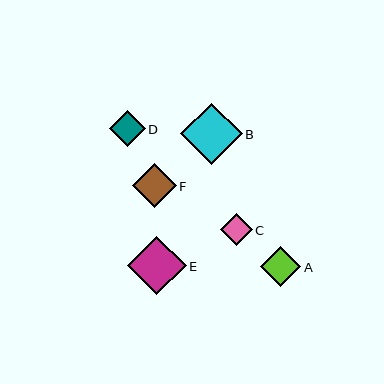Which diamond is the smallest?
Diamond C is the smallest with a size of approximately 32 pixels.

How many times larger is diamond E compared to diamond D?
Diamond E is approximately 1.6 times the size of diamond D.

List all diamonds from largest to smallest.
From largest to smallest: B, E, F, A, D, C.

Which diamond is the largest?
Diamond B is the largest with a size of approximately 61 pixels.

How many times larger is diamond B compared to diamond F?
Diamond B is approximately 1.4 times the size of diamond F.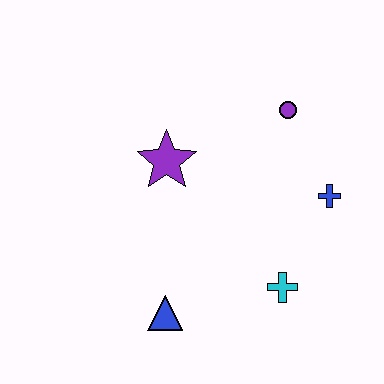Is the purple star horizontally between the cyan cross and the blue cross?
No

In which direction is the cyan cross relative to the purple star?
The cyan cross is below the purple star.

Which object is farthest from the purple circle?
The blue triangle is farthest from the purple circle.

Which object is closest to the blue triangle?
The cyan cross is closest to the blue triangle.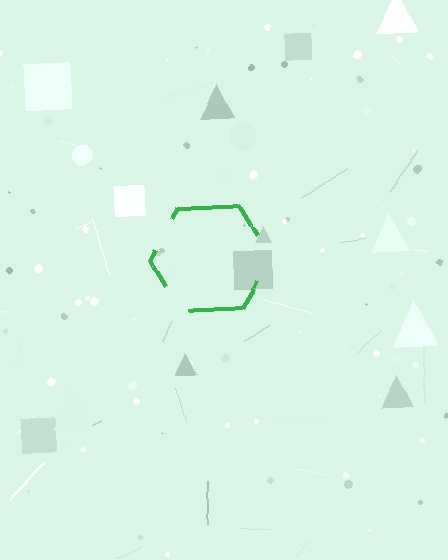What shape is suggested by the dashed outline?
The dashed outline suggests a hexagon.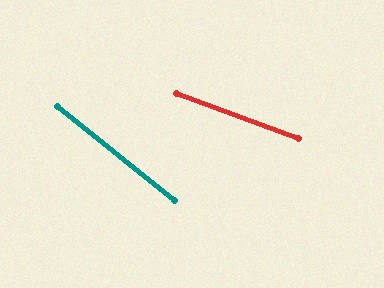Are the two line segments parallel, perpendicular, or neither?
Neither parallel nor perpendicular — they differ by about 19°.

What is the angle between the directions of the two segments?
Approximately 19 degrees.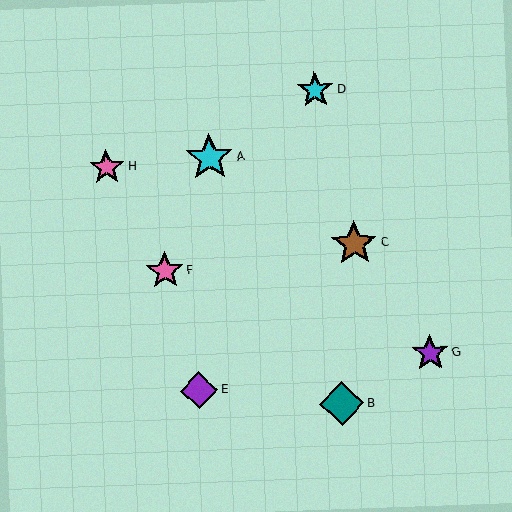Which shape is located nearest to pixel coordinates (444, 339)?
The purple star (labeled G) at (430, 353) is nearest to that location.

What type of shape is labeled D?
Shape D is a cyan star.